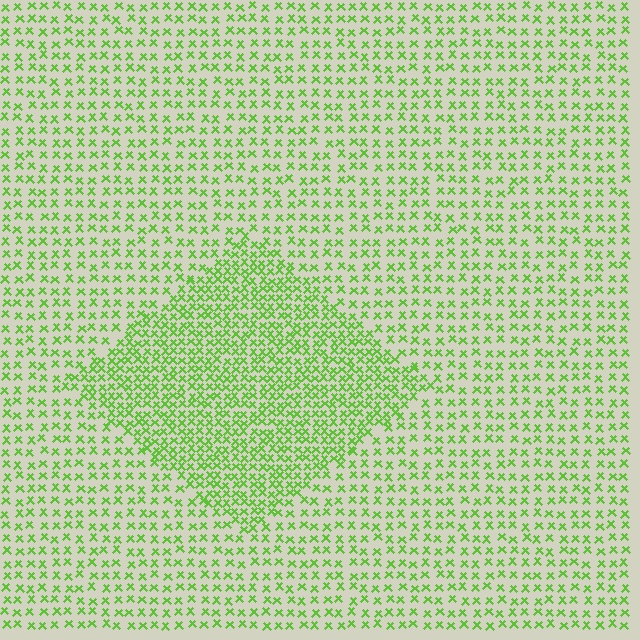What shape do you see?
I see a diamond.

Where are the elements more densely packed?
The elements are more densely packed inside the diamond boundary.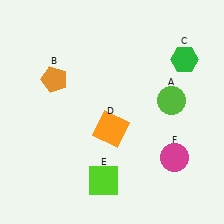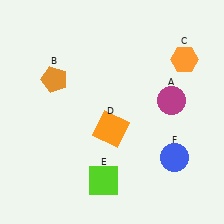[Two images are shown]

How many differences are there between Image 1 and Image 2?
There are 3 differences between the two images.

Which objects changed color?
A changed from lime to magenta. C changed from green to orange. F changed from magenta to blue.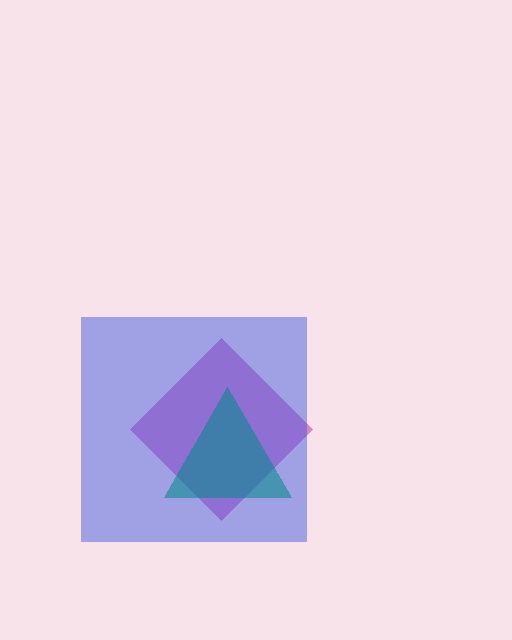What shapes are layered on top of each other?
The layered shapes are: a magenta diamond, a blue square, a teal triangle.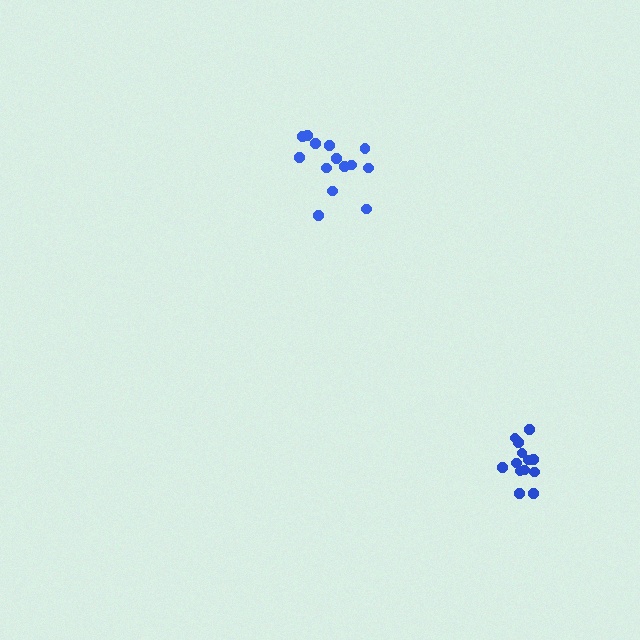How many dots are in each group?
Group 1: 13 dots, Group 2: 14 dots (27 total).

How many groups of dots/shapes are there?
There are 2 groups.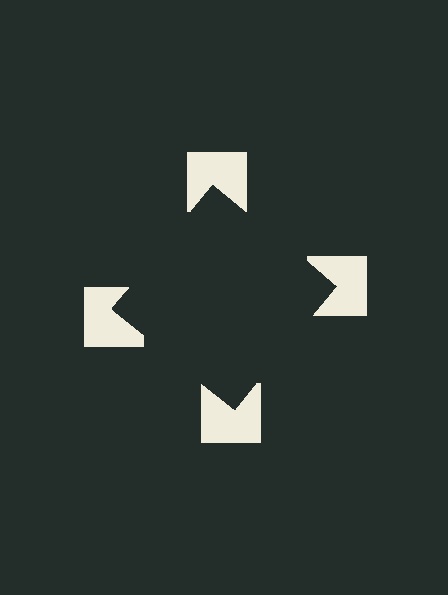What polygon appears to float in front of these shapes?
An illusory square — its edges are inferred from the aligned wedge cuts in the notched squares, not physically drawn.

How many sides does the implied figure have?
4 sides.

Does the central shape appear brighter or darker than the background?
It typically appears slightly darker than the background, even though no actual brightness change is drawn.